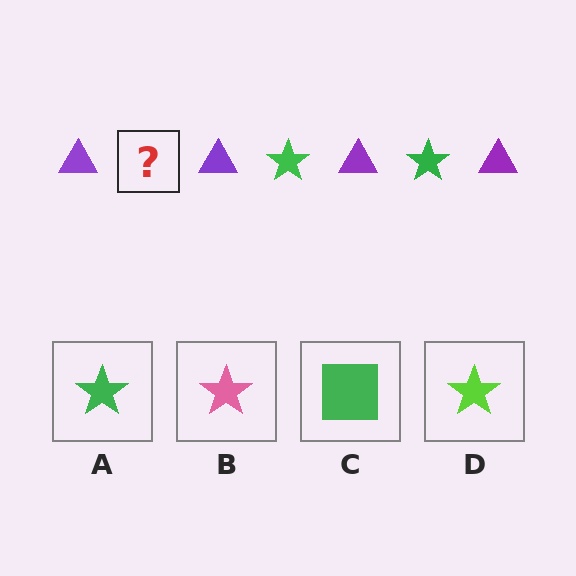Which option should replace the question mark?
Option A.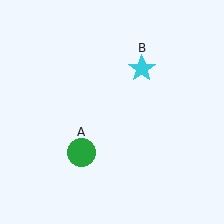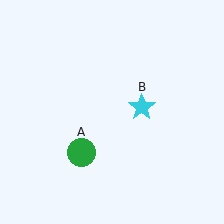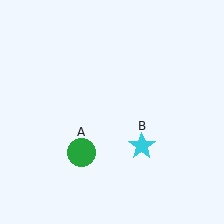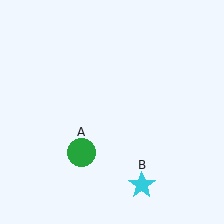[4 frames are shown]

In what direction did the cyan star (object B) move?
The cyan star (object B) moved down.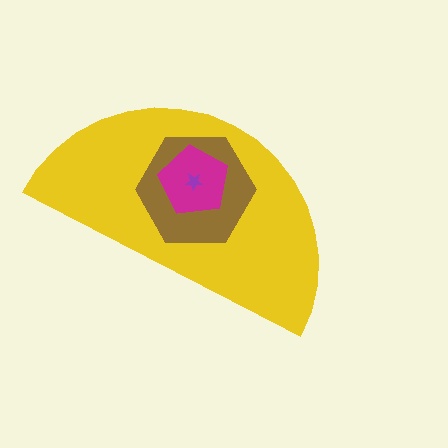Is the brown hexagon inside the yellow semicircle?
Yes.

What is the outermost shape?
The yellow semicircle.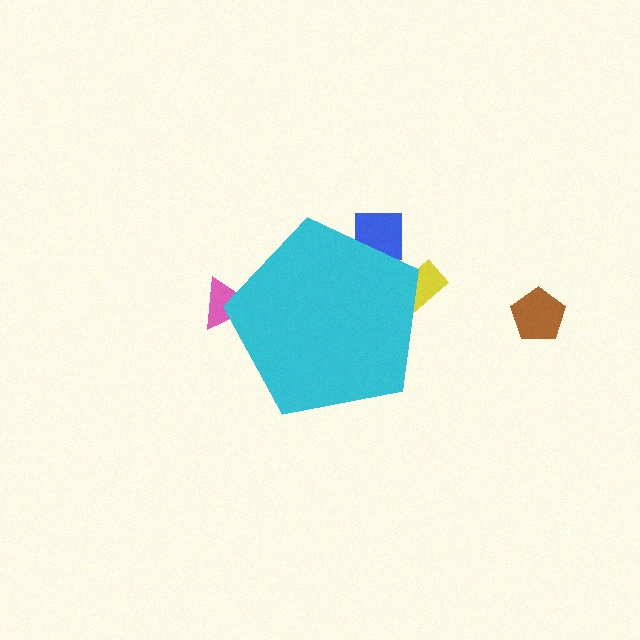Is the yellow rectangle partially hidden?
Yes, the yellow rectangle is partially hidden behind the cyan pentagon.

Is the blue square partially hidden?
Yes, the blue square is partially hidden behind the cyan pentagon.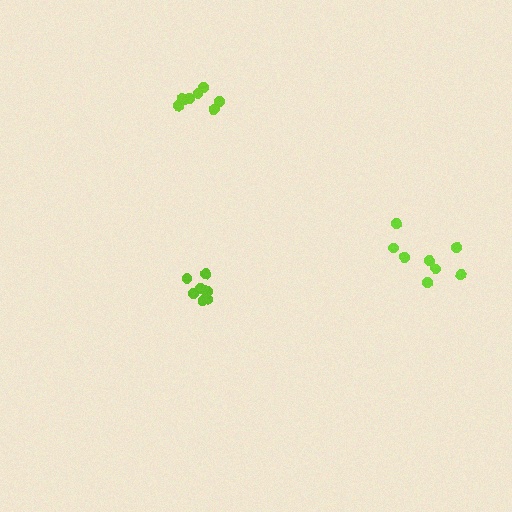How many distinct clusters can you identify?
There are 3 distinct clusters.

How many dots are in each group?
Group 1: 8 dots, Group 2: 8 dots, Group 3: 8 dots (24 total).